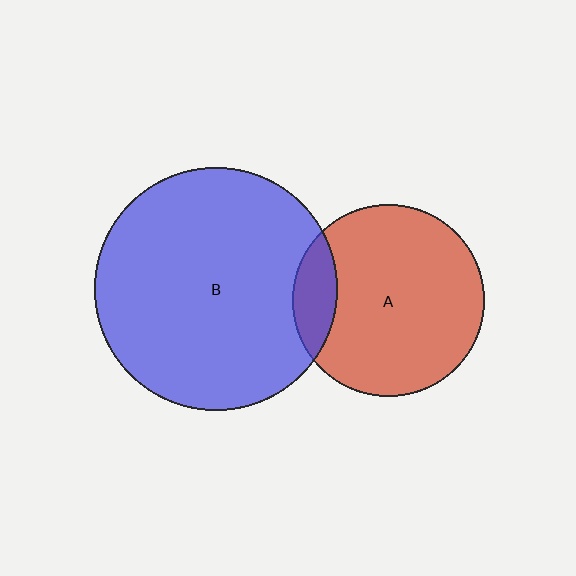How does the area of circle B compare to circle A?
Approximately 1.6 times.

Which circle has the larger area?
Circle B (blue).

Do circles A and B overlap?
Yes.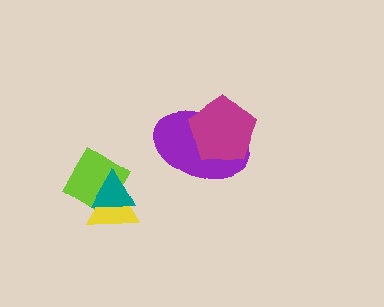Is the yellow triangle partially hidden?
Yes, it is partially covered by another shape.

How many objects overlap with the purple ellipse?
1 object overlaps with the purple ellipse.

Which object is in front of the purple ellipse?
The magenta pentagon is in front of the purple ellipse.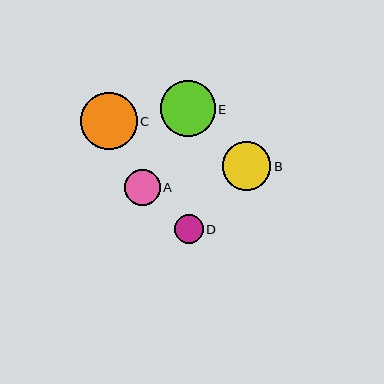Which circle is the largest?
Circle C is the largest with a size of approximately 57 pixels.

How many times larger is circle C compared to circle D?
Circle C is approximately 2.0 times the size of circle D.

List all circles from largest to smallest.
From largest to smallest: C, E, B, A, D.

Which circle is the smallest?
Circle D is the smallest with a size of approximately 29 pixels.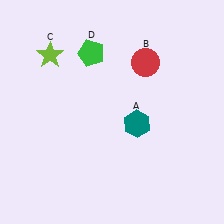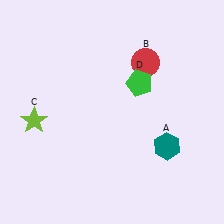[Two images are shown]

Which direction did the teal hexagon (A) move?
The teal hexagon (A) moved right.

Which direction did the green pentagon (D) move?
The green pentagon (D) moved right.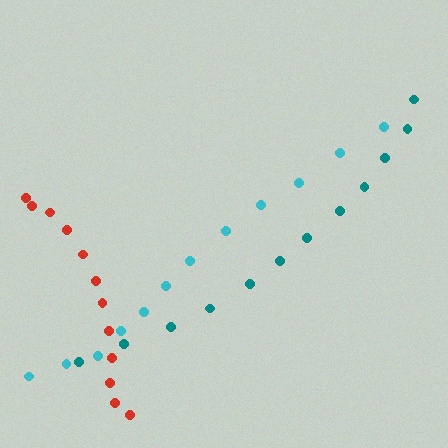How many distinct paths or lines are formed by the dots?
There are 3 distinct paths.